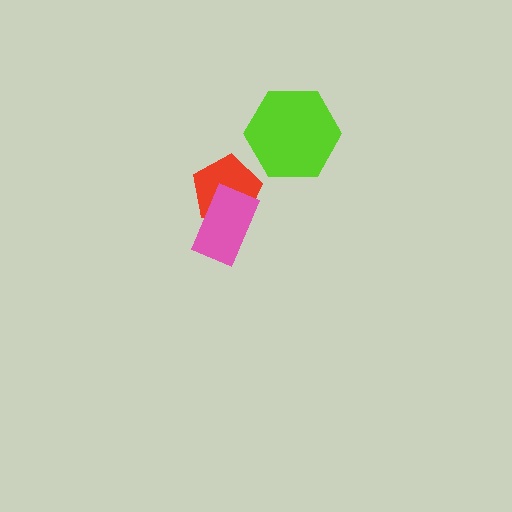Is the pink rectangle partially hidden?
No, no other shape covers it.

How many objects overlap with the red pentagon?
1 object overlaps with the red pentagon.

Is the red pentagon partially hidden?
Yes, it is partially covered by another shape.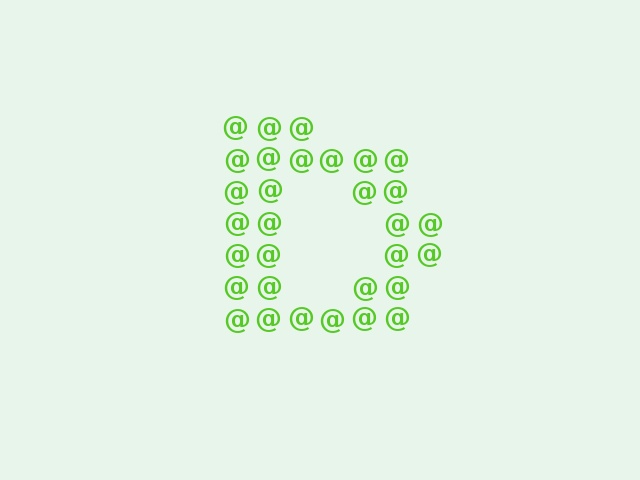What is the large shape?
The large shape is the letter D.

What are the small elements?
The small elements are at signs.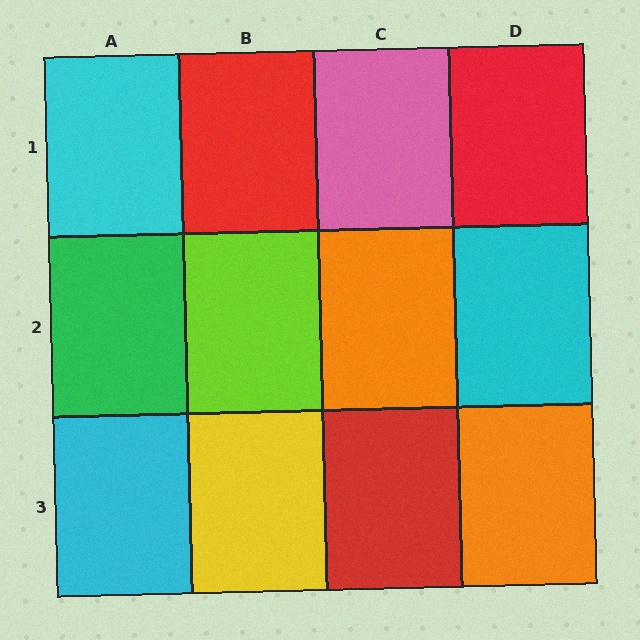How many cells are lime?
1 cell is lime.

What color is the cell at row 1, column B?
Red.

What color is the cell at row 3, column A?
Cyan.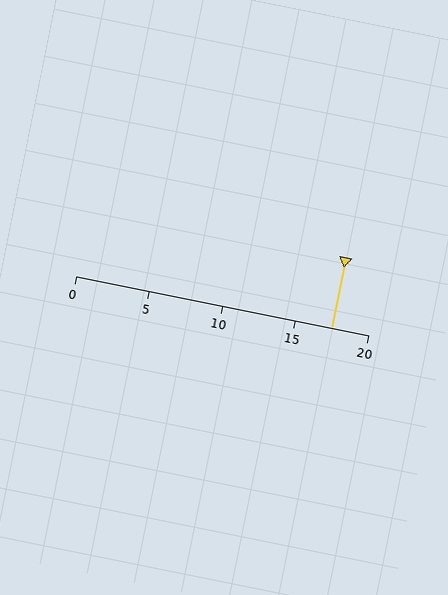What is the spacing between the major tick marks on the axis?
The major ticks are spaced 5 apart.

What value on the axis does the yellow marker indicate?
The marker indicates approximately 17.5.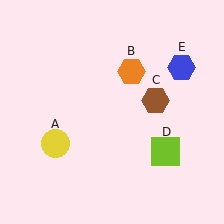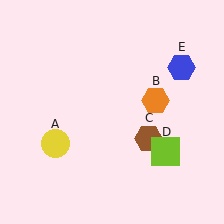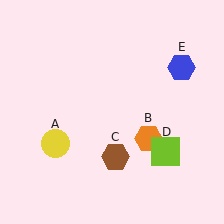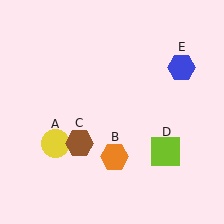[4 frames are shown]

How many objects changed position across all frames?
2 objects changed position: orange hexagon (object B), brown hexagon (object C).